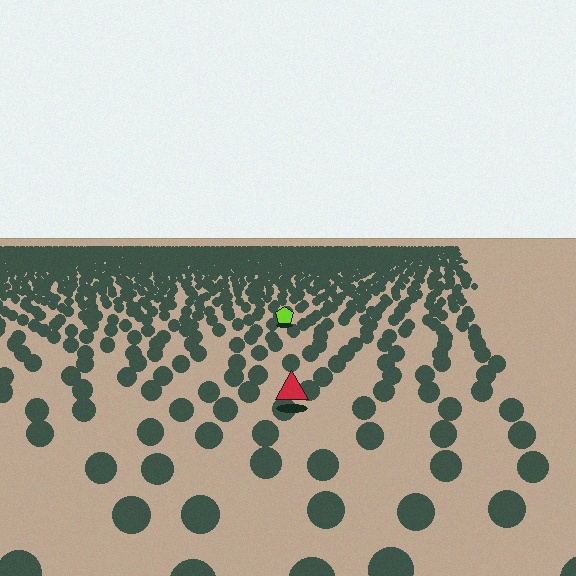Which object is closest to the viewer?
The red triangle is closest. The texture marks near it are larger and more spread out.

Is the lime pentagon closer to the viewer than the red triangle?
No. The red triangle is closer — you can tell from the texture gradient: the ground texture is coarser near it.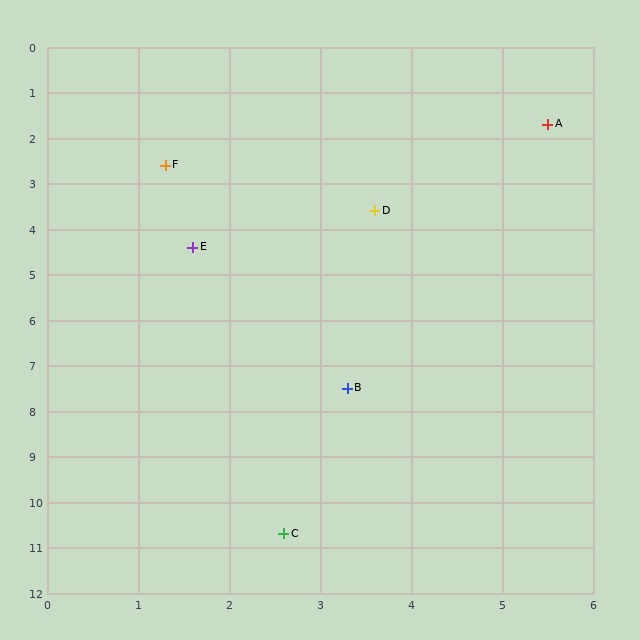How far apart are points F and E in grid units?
Points F and E are about 1.8 grid units apart.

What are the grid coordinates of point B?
Point B is at approximately (3.3, 7.5).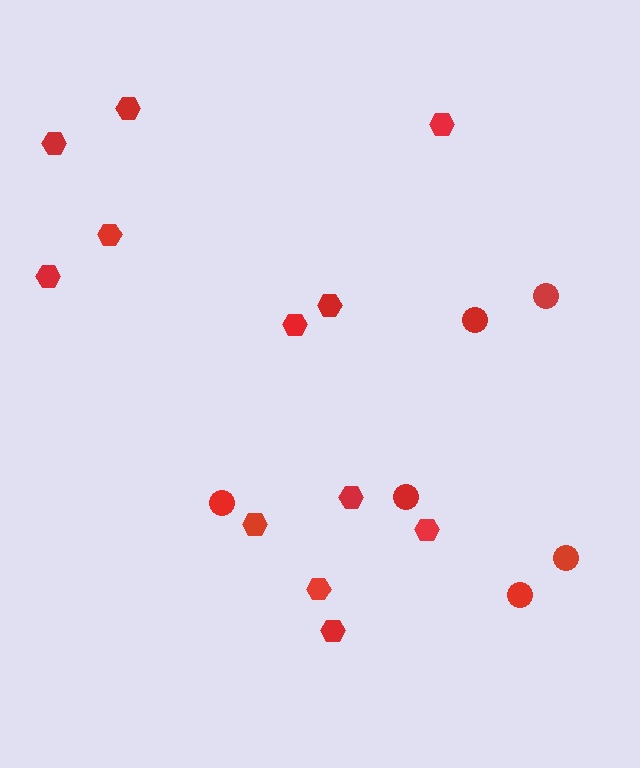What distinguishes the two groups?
There are 2 groups: one group of circles (6) and one group of hexagons (12).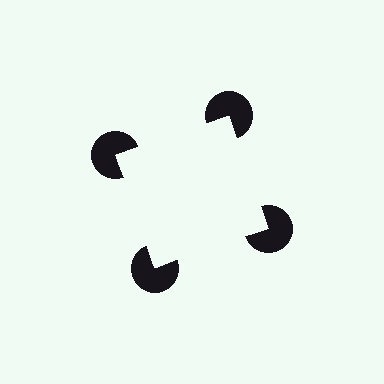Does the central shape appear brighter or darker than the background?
It typically appears slightly brighter than the background, even though no actual brightness change is drawn.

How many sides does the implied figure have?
4 sides.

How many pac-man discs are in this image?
There are 4 — one at each vertex of the illusory square.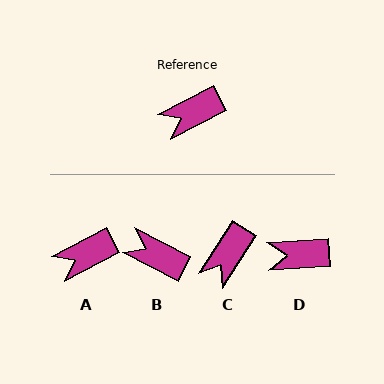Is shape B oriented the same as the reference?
No, it is off by about 54 degrees.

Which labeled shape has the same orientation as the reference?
A.